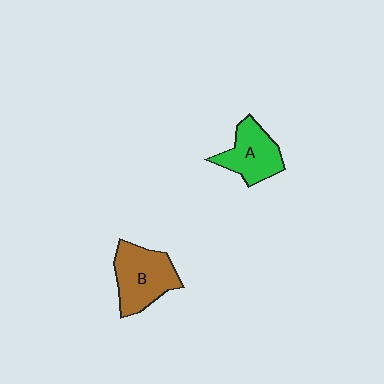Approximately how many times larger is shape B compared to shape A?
Approximately 1.2 times.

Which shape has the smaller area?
Shape A (green).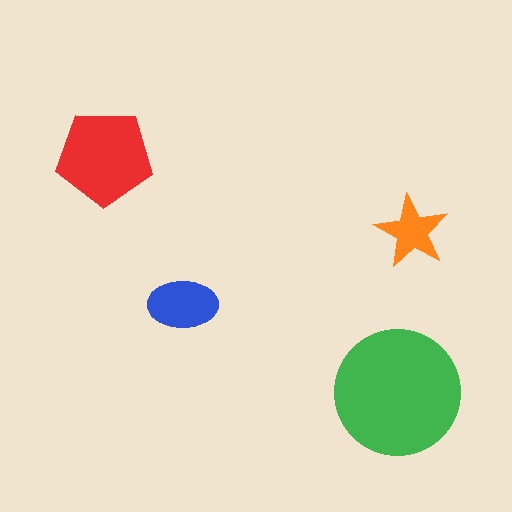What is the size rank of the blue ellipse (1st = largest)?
3rd.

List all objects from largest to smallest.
The green circle, the red pentagon, the blue ellipse, the orange star.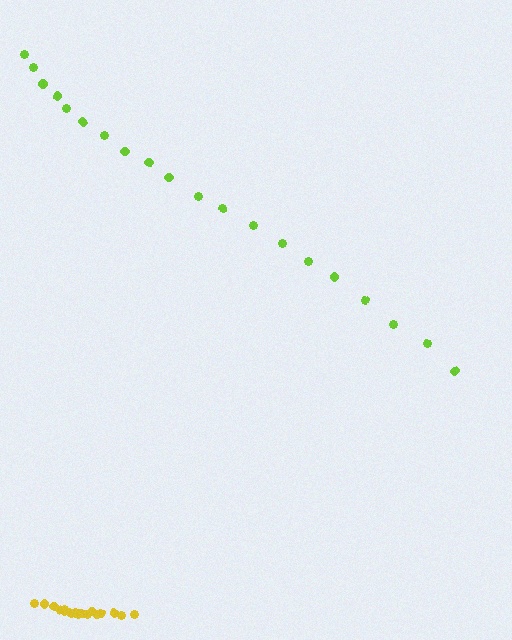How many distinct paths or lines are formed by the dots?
There are 2 distinct paths.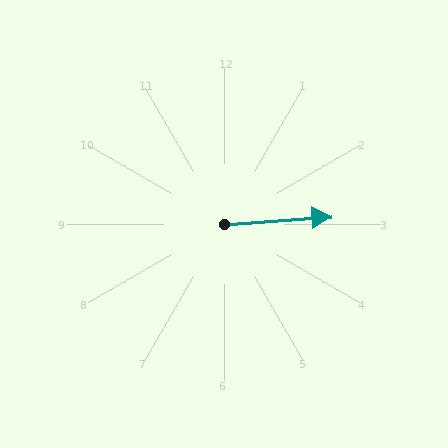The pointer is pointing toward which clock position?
Roughly 3 o'clock.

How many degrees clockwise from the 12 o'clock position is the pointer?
Approximately 86 degrees.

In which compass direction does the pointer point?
East.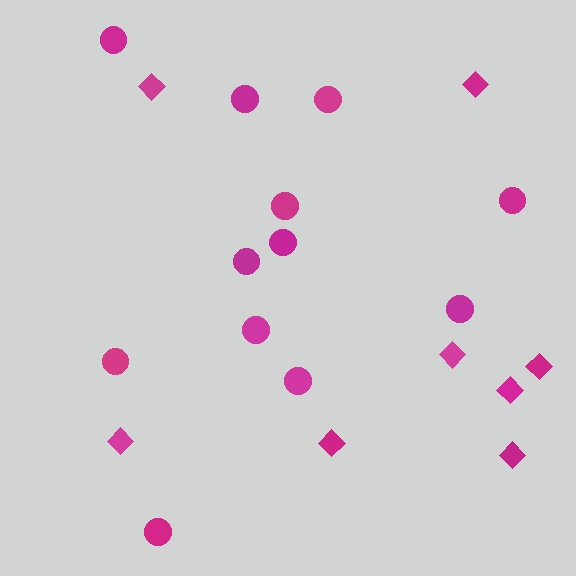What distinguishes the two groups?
There are 2 groups: one group of circles (12) and one group of diamonds (8).